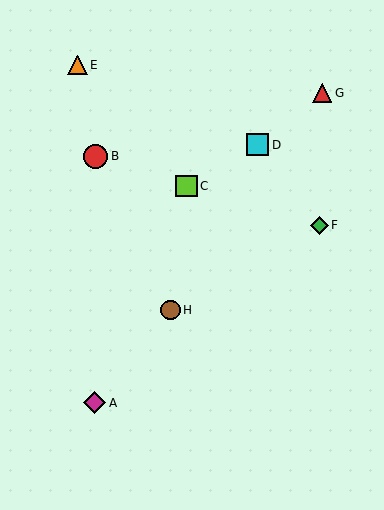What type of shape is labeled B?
Shape B is a red circle.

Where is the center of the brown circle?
The center of the brown circle is at (170, 310).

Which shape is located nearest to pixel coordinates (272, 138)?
The cyan square (labeled D) at (258, 145) is nearest to that location.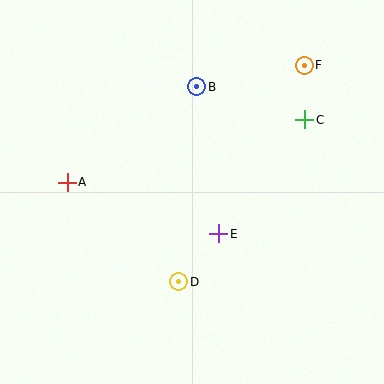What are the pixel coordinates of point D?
Point D is at (179, 282).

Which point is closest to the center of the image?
Point E at (219, 234) is closest to the center.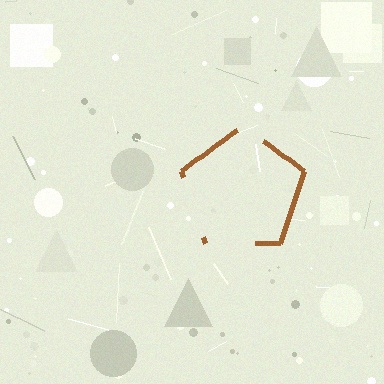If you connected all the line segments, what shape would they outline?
They would outline a pentagon.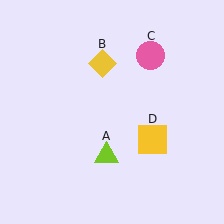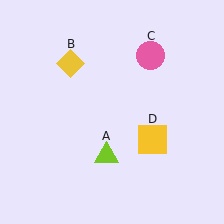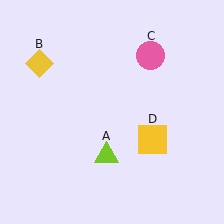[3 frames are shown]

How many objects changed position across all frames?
1 object changed position: yellow diamond (object B).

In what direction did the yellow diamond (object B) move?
The yellow diamond (object B) moved left.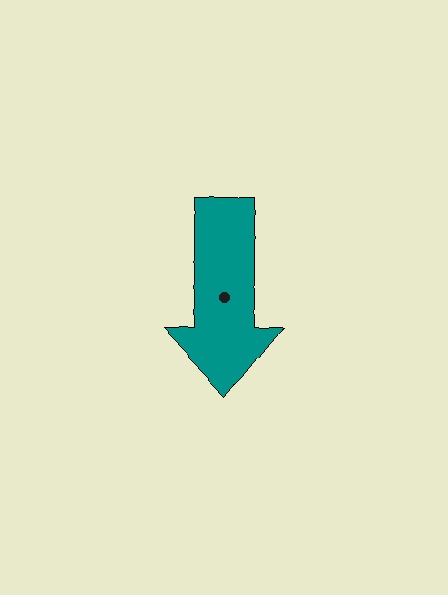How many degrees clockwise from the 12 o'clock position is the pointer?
Approximately 178 degrees.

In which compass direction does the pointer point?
South.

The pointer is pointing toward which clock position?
Roughly 6 o'clock.